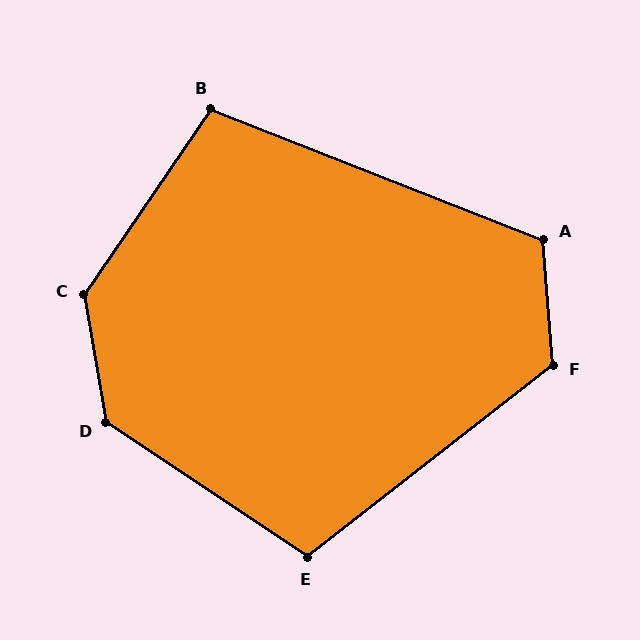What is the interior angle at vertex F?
Approximately 124 degrees (obtuse).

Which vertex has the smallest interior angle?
B, at approximately 103 degrees.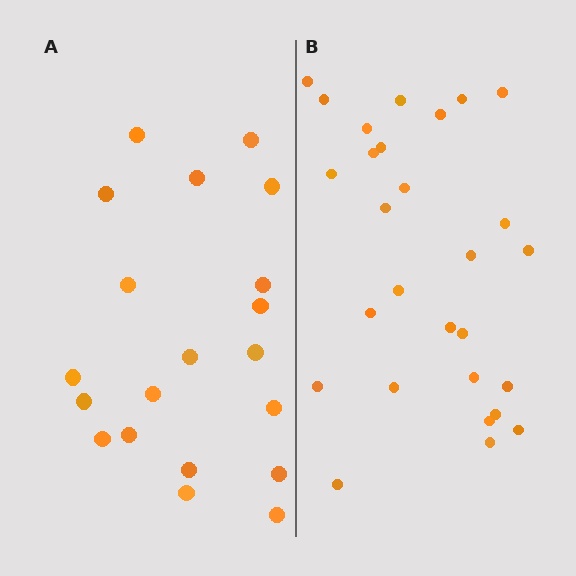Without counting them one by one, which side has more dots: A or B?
Region B (the right region) has more dots.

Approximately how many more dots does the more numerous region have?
Region B has roughly 8 or so more dots than region A.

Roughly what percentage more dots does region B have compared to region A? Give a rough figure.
About 40% more.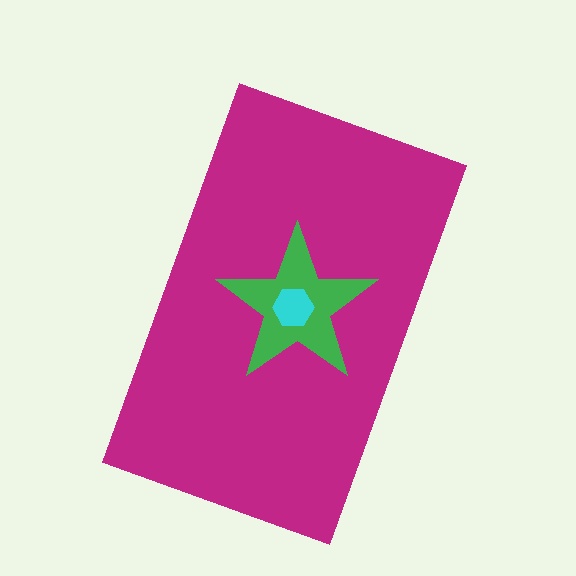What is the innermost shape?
The cyan hexagon.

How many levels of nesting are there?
3.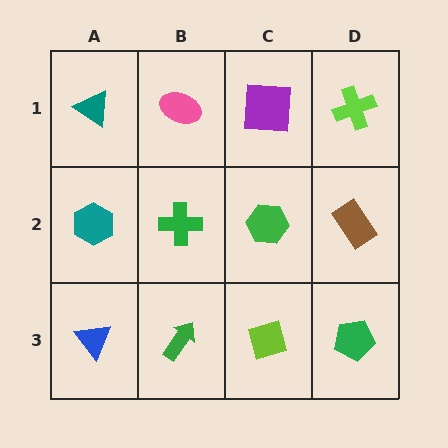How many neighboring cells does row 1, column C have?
3.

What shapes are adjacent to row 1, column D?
A brown rectangle (row 2, column D), a purple square (row 1, column C).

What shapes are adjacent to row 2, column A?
A teal triangle (row 1, column A), a blue triangle (row 3, column A), a green cross (row 2, column B).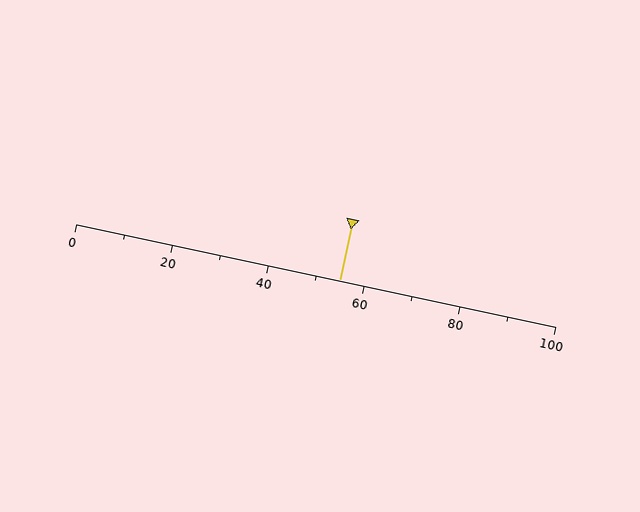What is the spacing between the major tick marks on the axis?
The major ticks are spaced 20 apart.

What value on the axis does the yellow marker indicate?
The marker indicates approximately 55.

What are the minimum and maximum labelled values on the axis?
The axis runs from 0 to 100.